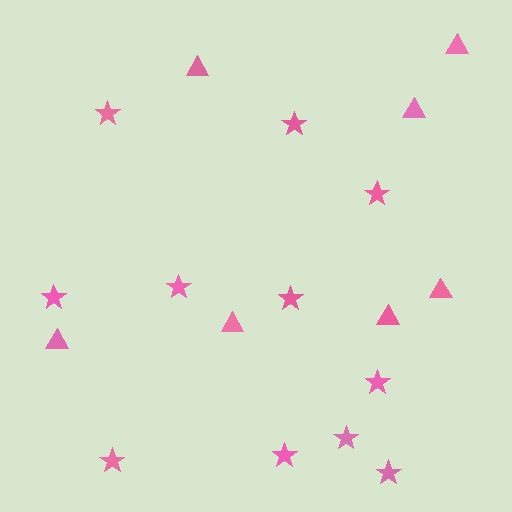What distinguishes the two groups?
There are 2 groups: one group of stars (11) and one group of triangles (7).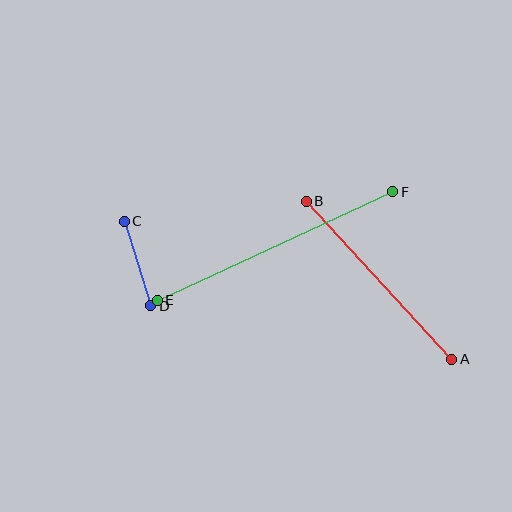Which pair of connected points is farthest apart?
Points E and F are farthest apart.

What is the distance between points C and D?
The distance is approximately 89 pixels.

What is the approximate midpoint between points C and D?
The midpoint is at approximately (138, 264) pixels.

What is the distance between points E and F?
The distance is approximately 260 pixels.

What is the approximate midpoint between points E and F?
The midpoint is at approximately (275, 246) pixels.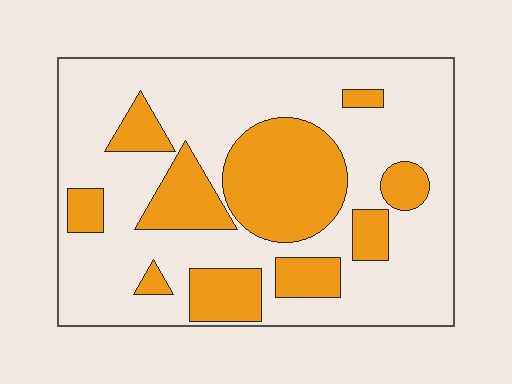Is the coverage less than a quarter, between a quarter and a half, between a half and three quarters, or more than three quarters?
Between a quarter and a half.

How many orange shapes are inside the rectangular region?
10.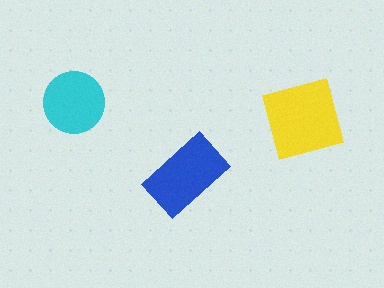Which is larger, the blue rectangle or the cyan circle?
The blue rectangle.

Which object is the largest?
The yellow square.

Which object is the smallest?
The cyan circle.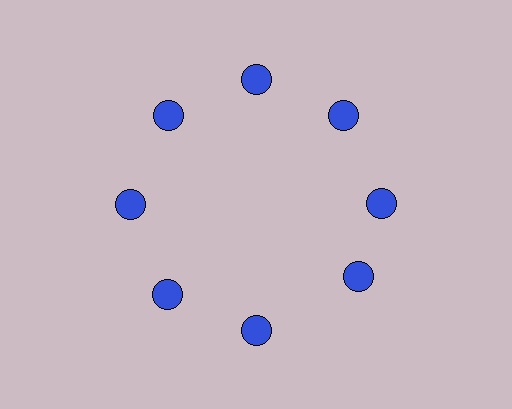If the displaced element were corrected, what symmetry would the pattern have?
It would have 8-fold rotational symmetry — the pattern would map onto itself every 45 degrees.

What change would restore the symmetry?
The symmetry would be restored by rotating it back into even spacing with its neighbors so that all 8 circles sit at equal angles and equal distance from the center.